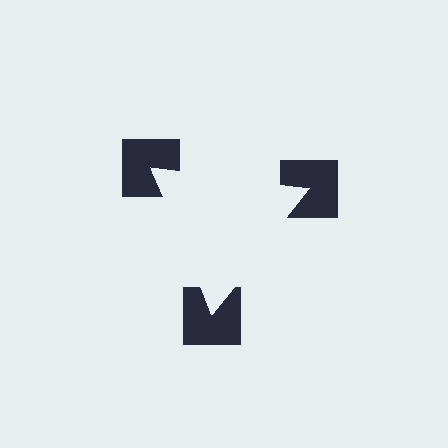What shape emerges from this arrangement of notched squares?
An illusory triangle — its edges are inferred from the aligned wedge cuts in the notched squares, not physically drawn.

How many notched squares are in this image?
There are 3 — one at each vertex of the illusory triangle.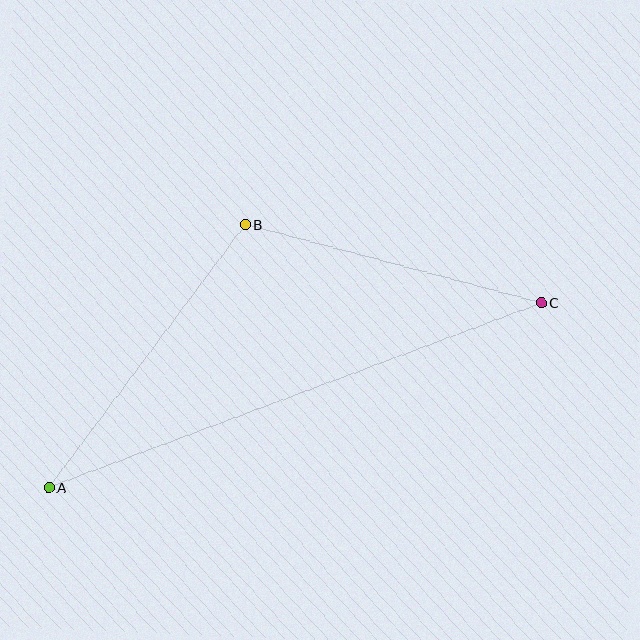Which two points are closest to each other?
Points B and C are closest to each other.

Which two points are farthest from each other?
Points A and C are farthest from each other.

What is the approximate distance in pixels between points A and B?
The distance between A and B is approximately 328 pixels.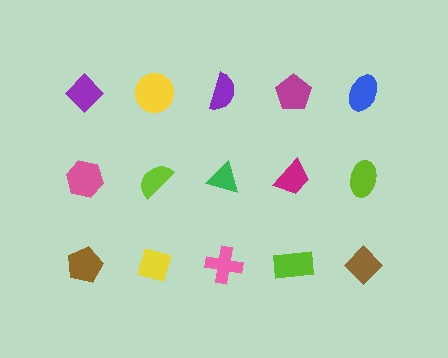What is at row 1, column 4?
A magenta pentagon.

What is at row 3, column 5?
A brown diamond.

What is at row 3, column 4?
A lime rectangle.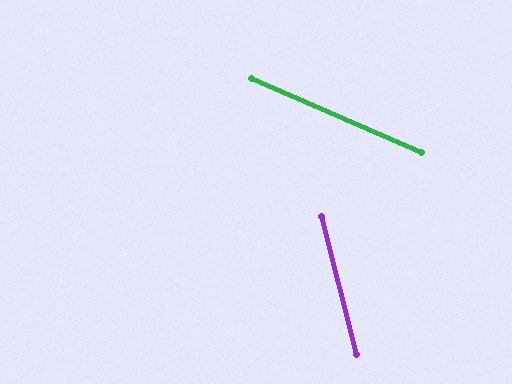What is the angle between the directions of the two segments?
Approximately 53 degrees.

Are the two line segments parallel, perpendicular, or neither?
Neither parallel nor perpendicular — they differ by about 53°.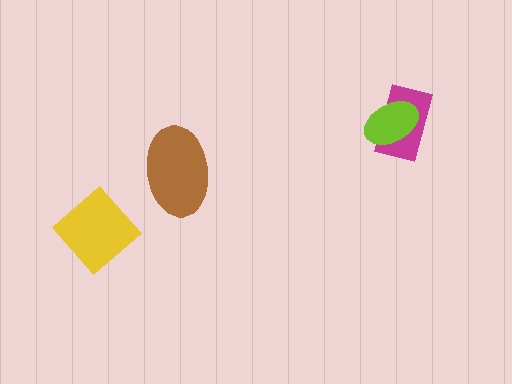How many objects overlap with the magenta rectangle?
1 object overlaps with the magenta rectangle.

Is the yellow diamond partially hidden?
No, no other shape covers it.